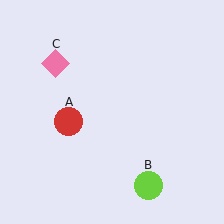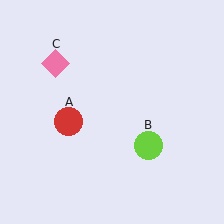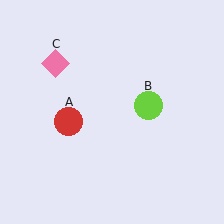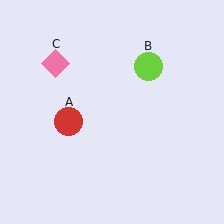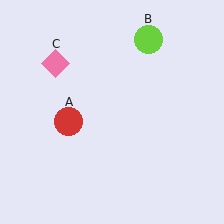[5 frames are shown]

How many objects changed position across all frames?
1 object changed position: lime circle (object B).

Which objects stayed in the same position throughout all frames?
Red circle (object A) and pink diamond (object C) remained stationary.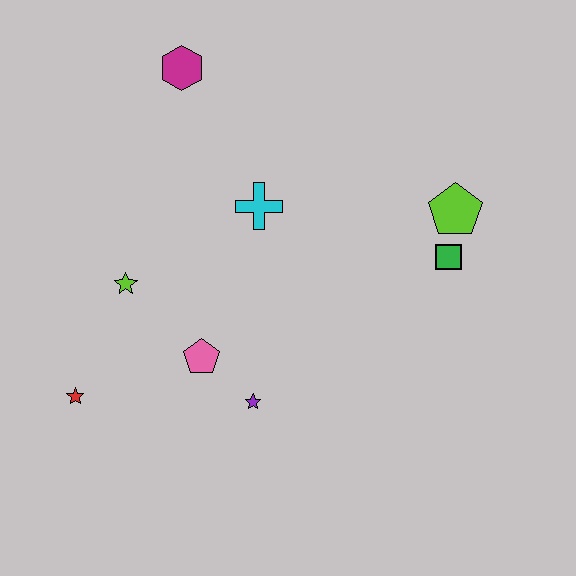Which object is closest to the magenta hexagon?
The cyan cross is closest to the magenta hexagon.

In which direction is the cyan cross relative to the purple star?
The cyan cross is above the purple star.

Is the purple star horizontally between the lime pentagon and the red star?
Yes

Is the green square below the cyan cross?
Yes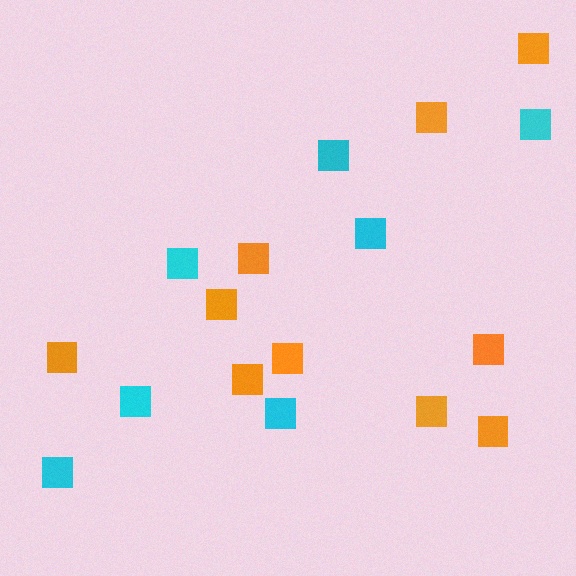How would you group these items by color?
There are 2 groups: one group of orange squares (10) and one group of cyan squares (7).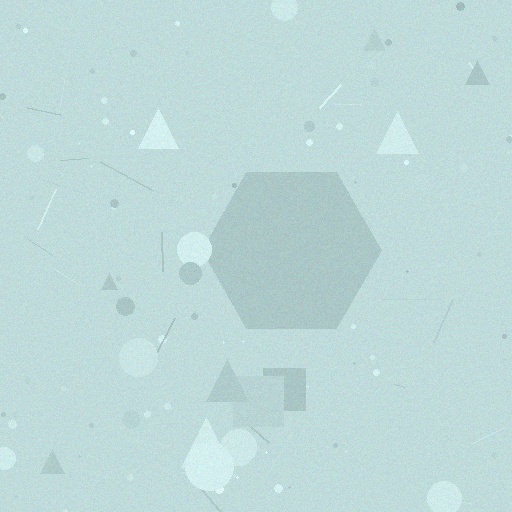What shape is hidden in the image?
A hexagon is hidden in the image.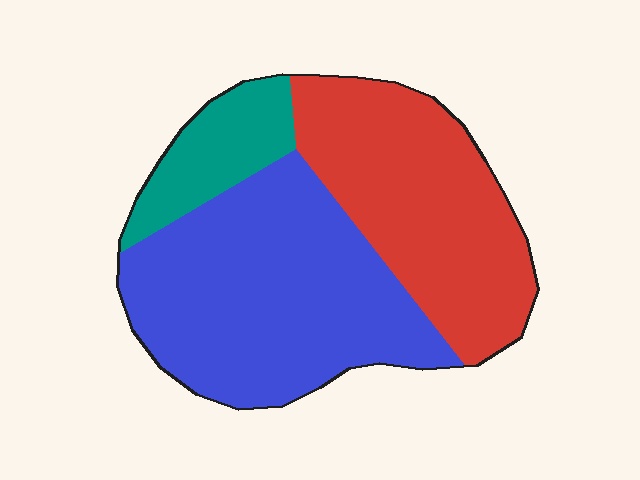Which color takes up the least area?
Teal, at roughly 15%.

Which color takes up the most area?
Blue, at roughly 50%.